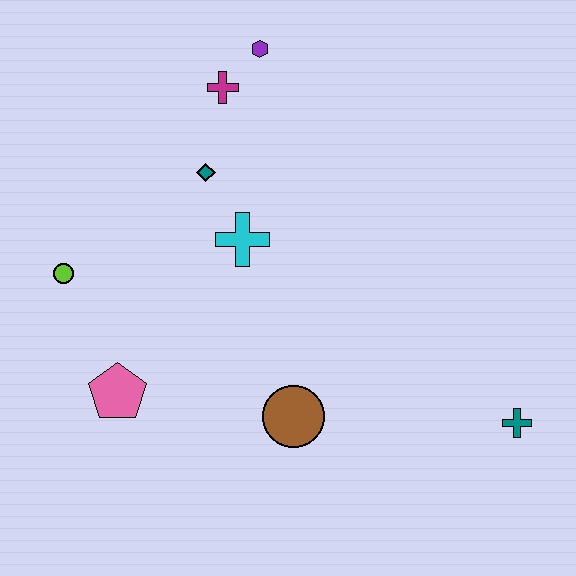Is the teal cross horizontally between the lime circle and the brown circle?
No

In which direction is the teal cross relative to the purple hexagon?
The teal cross is below the purple hexagon.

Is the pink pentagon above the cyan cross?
No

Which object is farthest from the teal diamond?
The teal cross is farthest from the teal diamond.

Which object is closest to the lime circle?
The pink pentagon is closest to the lime circle.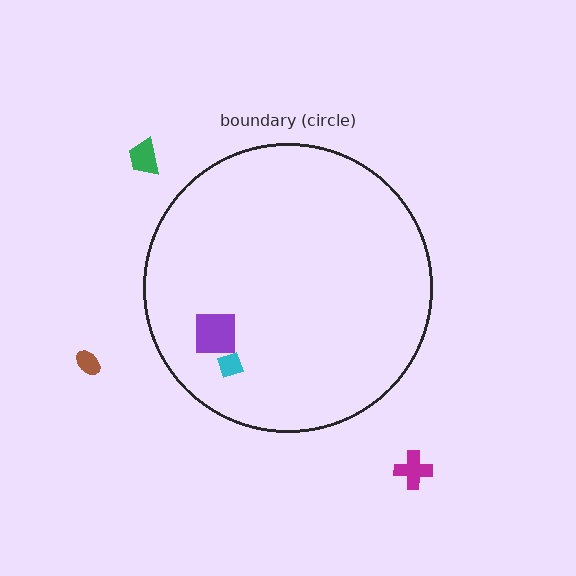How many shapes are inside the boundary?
2 inside, 3 outside.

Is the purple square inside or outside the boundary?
Inside.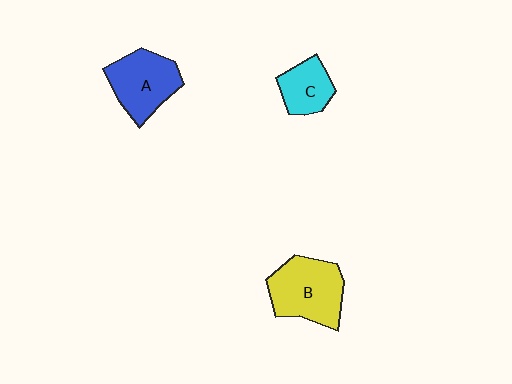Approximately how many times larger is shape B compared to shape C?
Approximately 1.8 times.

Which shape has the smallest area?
Shape C (cyan).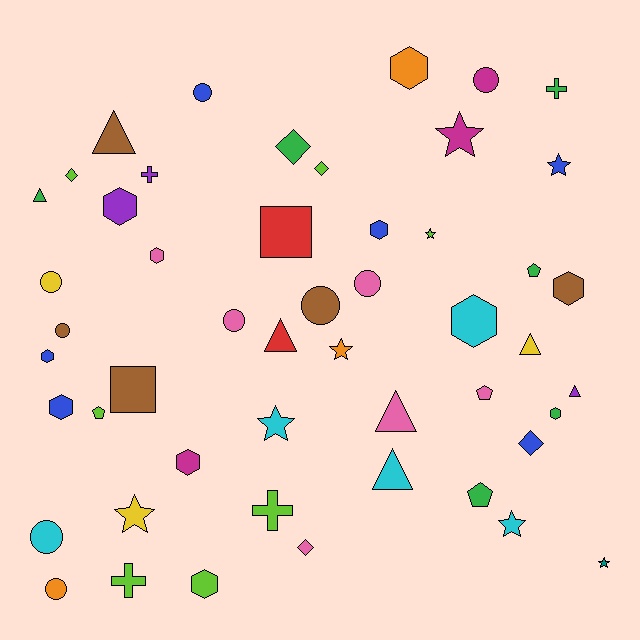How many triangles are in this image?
There are 7 triangles.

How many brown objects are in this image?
There are 5 brown objects.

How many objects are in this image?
There are 50 objects.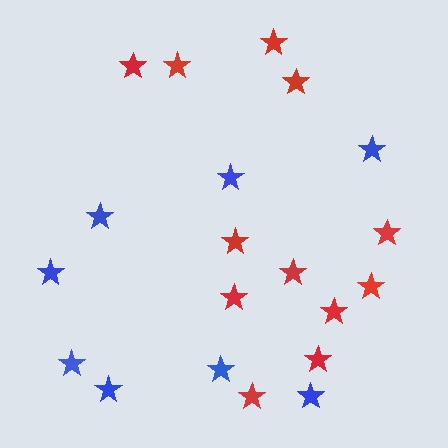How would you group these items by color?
There are 2 groups: one group of blue stars (8) and one group of red stars (12).